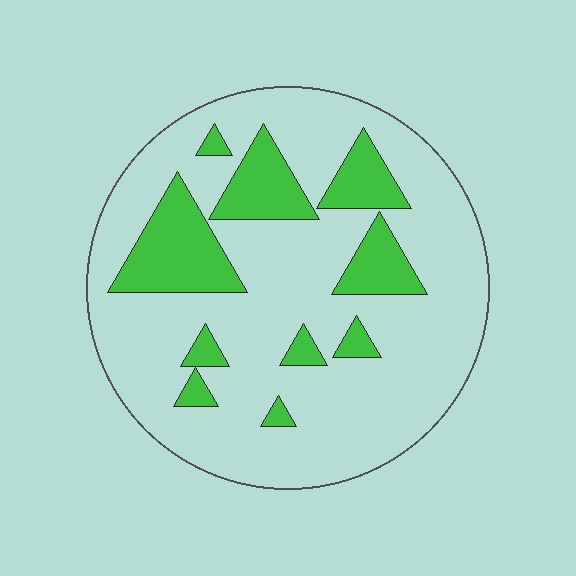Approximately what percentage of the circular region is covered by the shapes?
Approximately 20%.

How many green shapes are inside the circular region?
10.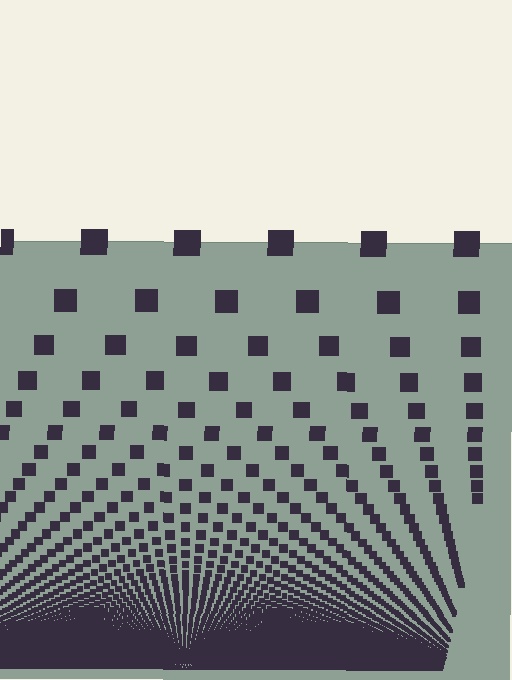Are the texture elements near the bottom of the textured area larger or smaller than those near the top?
Smaller. The gradient is inverted — elements near the bottom are smaller and denser.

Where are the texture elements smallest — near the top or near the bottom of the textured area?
Near the bottom.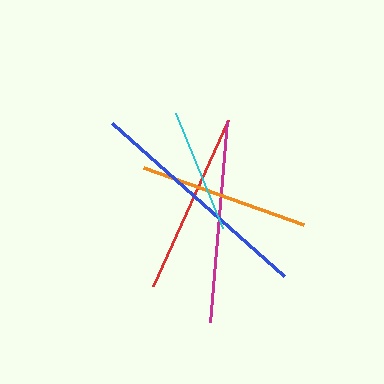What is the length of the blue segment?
The blue segment is approximately 231 pixels long.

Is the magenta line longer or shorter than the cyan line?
The magenta line is longer than the cyan line.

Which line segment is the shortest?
The cyan line is the shortest at approximately 125 pixels.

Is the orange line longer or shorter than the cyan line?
The orange line is longer than the cyan line.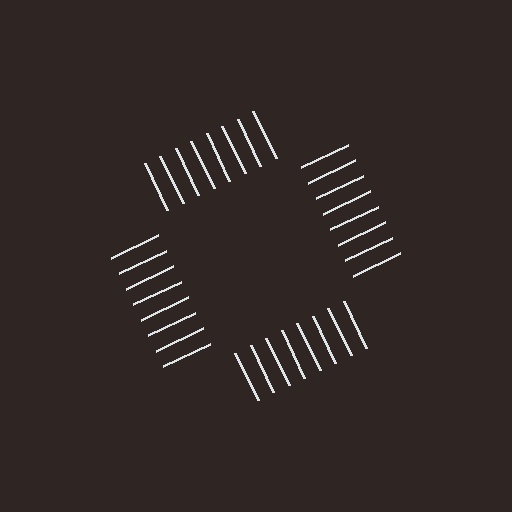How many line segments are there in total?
32 — 8 along each of the 4 edges.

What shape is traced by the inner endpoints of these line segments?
An illusory square — the line segments terminate on its edges but no continuous stroke is drawn.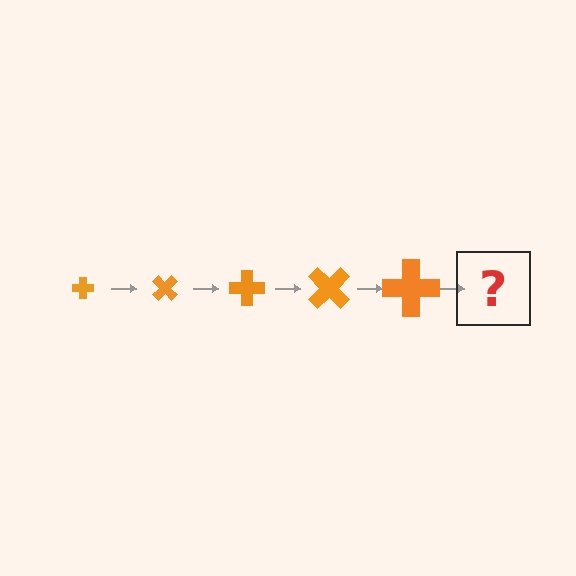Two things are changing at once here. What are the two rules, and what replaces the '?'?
The two rules are that the cross grows larger each step and it rotates 45 degrees each step. The '?' should be a cross, larger than the previous one and rotated 225 degrees from the start.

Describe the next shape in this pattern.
It should be a cross, larger than the previous one and rotated 225 degrees from the start.